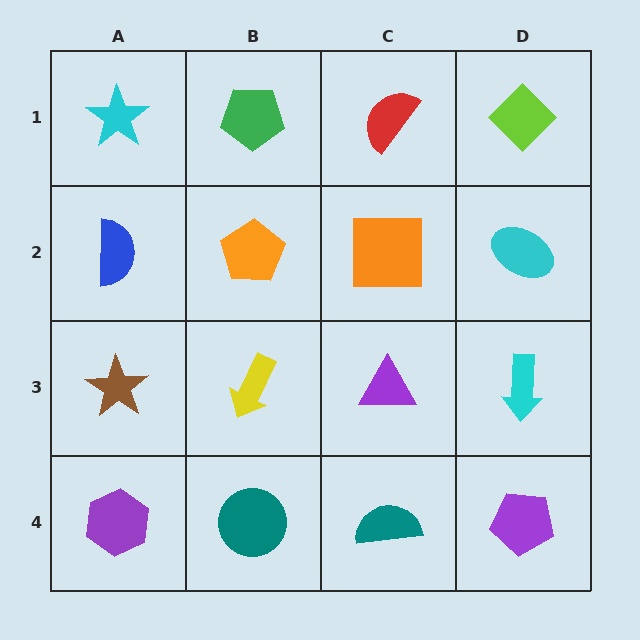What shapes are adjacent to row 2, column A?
A cyan star (row 1, column A), a brown star (row 3, column A), an orange pentagon (row 2, column B).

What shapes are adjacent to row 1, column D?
A cyan ellipse (row 2, column D), a red semicircle (row 1, column C).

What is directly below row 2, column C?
A purple triangle.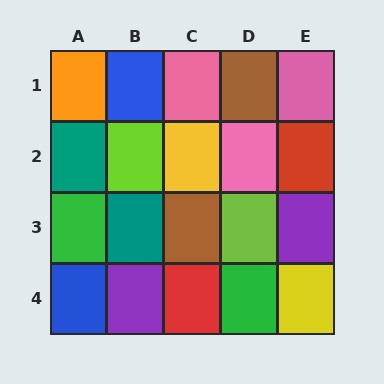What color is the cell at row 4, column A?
Blue.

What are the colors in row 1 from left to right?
Orange, blue, pink, brown, pink.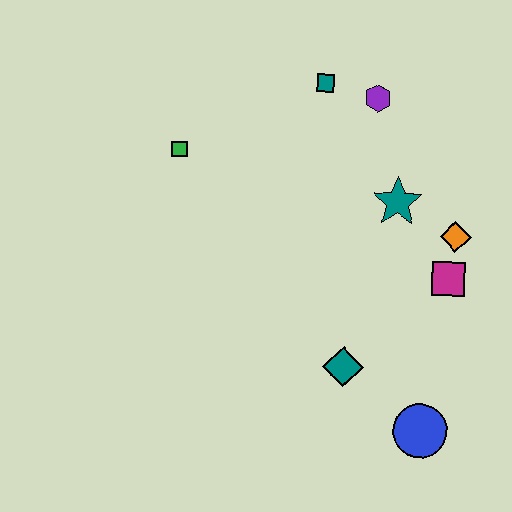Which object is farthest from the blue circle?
The green square is farthest from the blue circle.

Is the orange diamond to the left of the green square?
No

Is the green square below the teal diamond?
No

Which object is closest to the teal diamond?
The blue circle is closest to the teal diamond.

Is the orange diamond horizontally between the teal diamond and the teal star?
No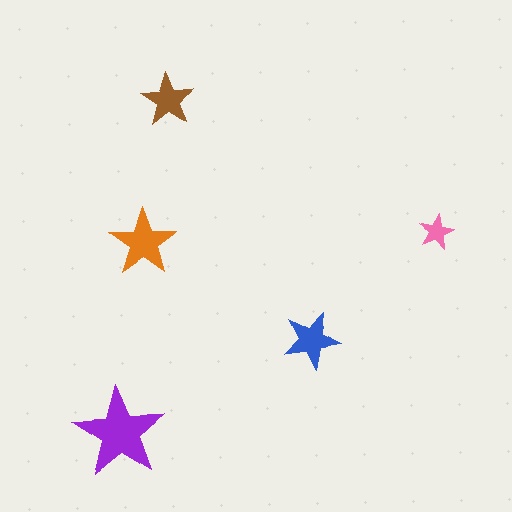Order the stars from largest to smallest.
the purple one, the orange one, the blue one, the brown one, the pink one.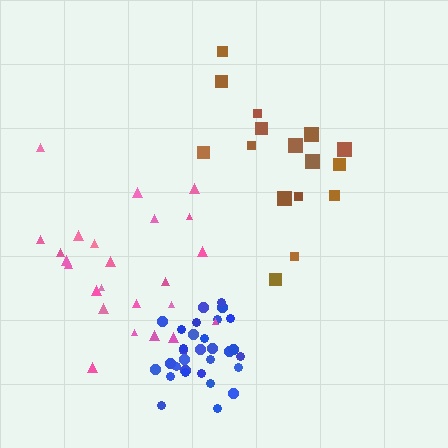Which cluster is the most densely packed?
Blue.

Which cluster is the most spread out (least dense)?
Brown.